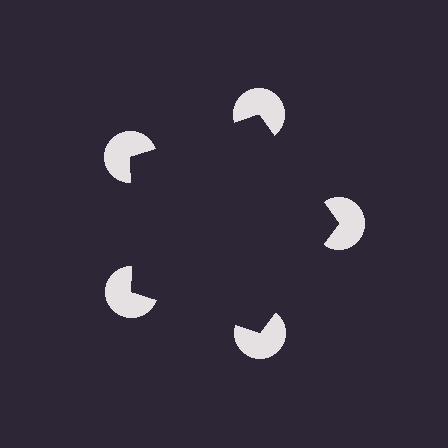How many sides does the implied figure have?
5 sides.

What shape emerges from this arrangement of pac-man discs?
An illusory pentagon — its edges are inferred from the aligned wedge cuts in the pac-man discs, not physically drawn.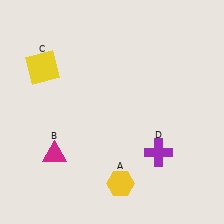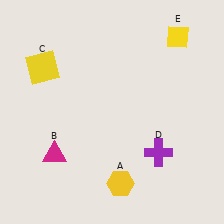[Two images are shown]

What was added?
A yellow diamond (E) was added in Image 2.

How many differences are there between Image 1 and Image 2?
There is 1 difference between the two images.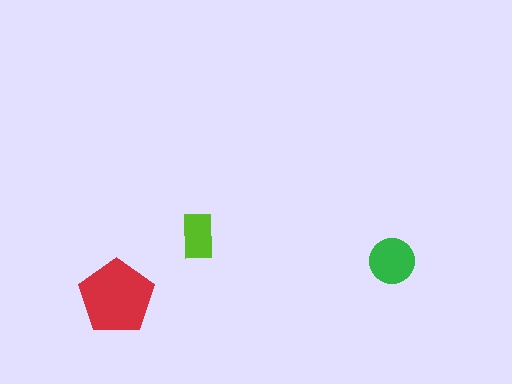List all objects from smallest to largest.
The lime rectangle, the green circle, the red pentagon.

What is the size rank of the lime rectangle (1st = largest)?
3rd.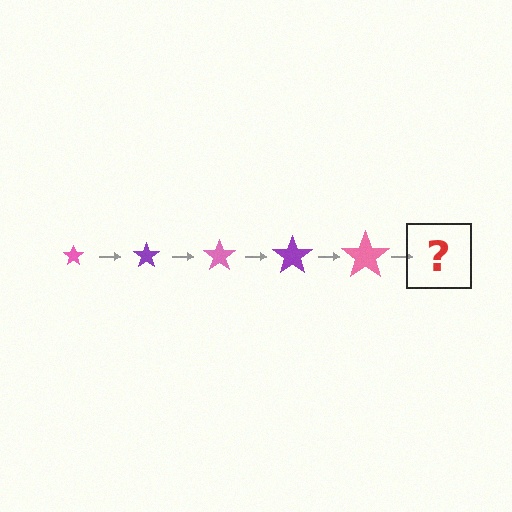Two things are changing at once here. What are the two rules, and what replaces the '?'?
The two rules are that the star grows larger each step and the color cycles through pink and purple. The '?' should be a purple star, larger than the previous one.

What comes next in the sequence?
The next element should be a purple star, larger than the previous one.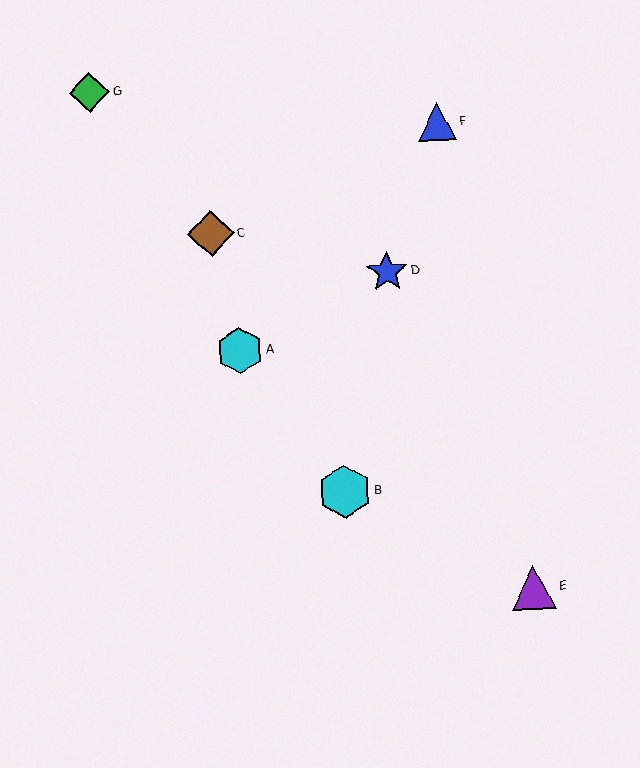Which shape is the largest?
The cyan hexagon (labeled B) is the largest.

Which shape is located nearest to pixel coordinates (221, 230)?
The brown diamond (labeled C) at (211, 234) is nearest to that location.